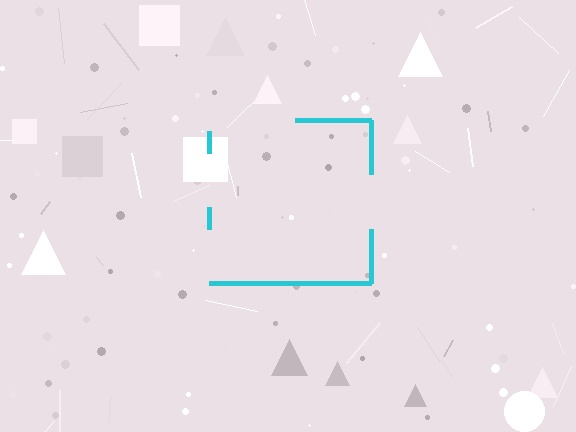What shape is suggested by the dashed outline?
The dashed outline suggests a square.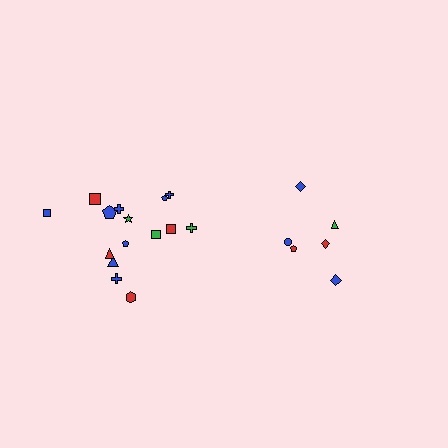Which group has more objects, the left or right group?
The left group.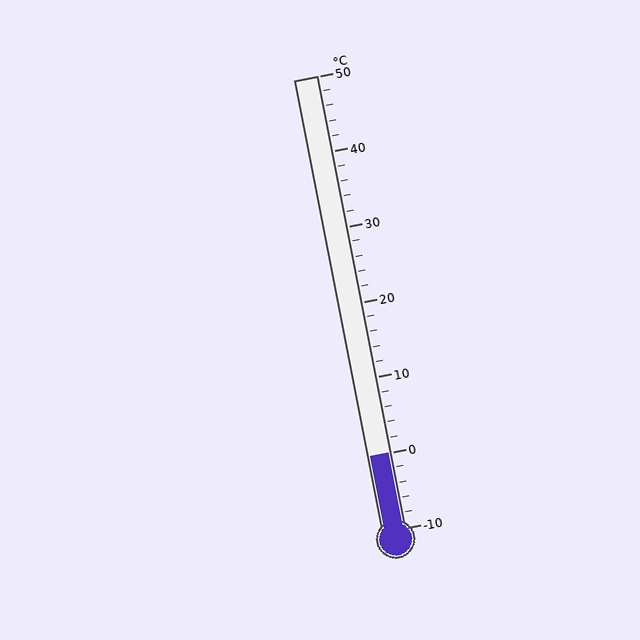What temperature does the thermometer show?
The thermometer shows approximately 0°C.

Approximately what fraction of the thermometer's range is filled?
The thermometer is filled to approximately 15% of its range.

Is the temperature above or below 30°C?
The temperature is below 30°C.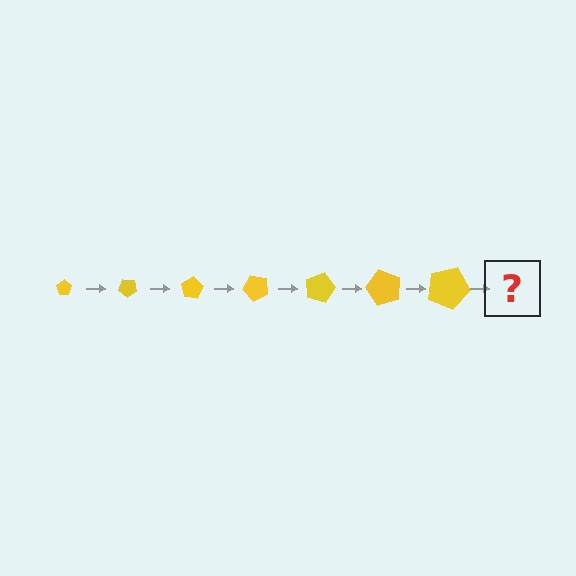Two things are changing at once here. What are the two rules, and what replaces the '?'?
The two rules are that the pentagon grows larger each step and it rotates 40 degrees each step. The '?' should be a pentagon, larger than the previous one and rotated 280 degrees from the start.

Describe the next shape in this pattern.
It should be a pentagon, larger than the previous one and rotated 280 degrees from the start.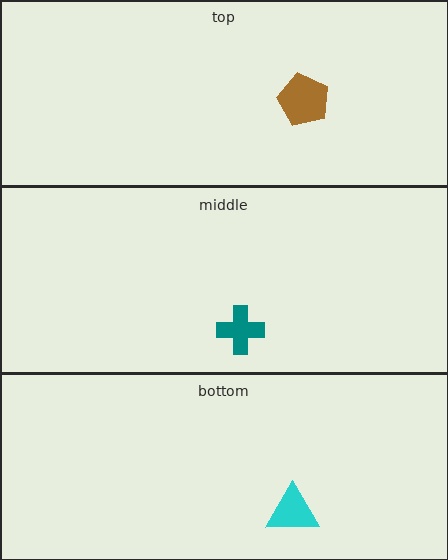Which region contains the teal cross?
The middle region.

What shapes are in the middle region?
The teal cross.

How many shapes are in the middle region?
1.